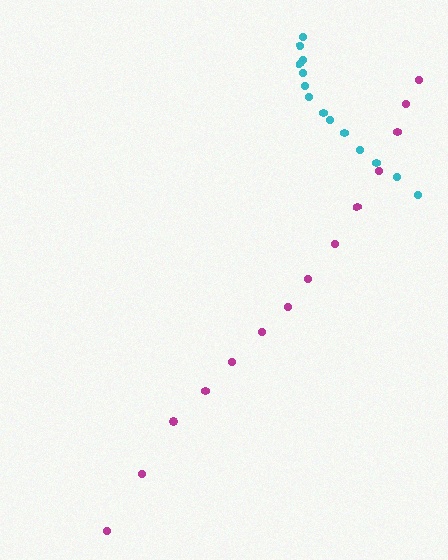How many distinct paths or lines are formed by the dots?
There are 2 distinct paths.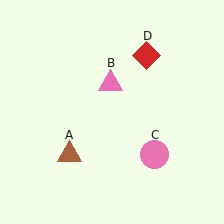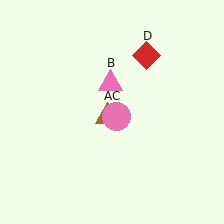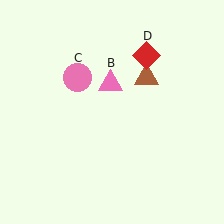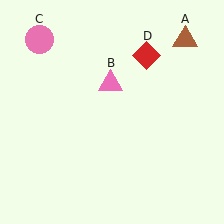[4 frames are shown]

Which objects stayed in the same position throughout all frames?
Pink triangle (object B) and red diamond (object D) remained stationary.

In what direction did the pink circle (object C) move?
The pink circle (object C) moved up and to the left.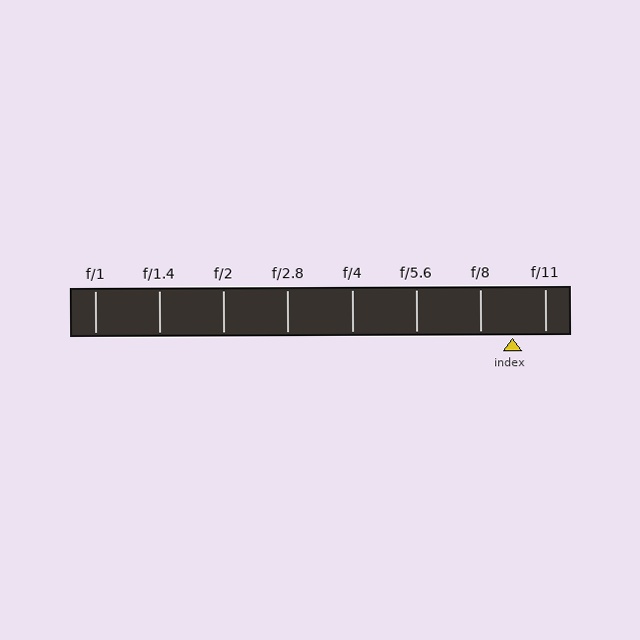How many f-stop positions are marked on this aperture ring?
There are 8 f-stop positions marked.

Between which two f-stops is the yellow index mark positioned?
The index mark is between f/8 and f/11.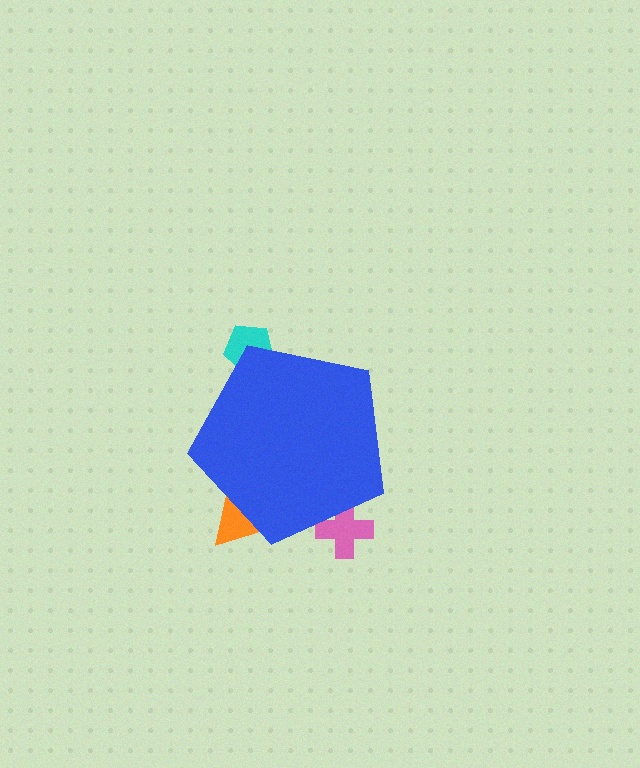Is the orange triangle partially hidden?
Yes, the orange triangle is partially hidden behind the blue pentagon.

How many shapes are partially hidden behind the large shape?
3 shapes are partially hidden.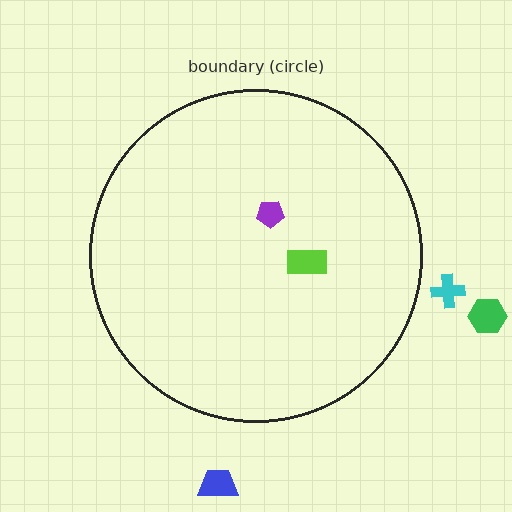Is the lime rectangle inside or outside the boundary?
Inside.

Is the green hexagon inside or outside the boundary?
Outside.